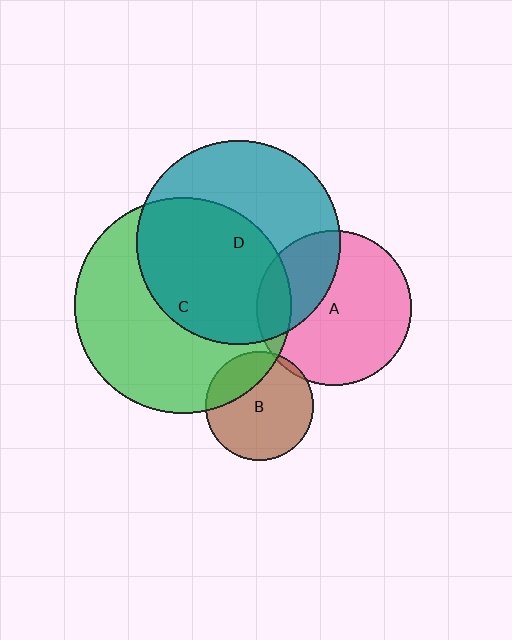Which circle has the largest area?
Circle C (green).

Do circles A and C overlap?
Yes.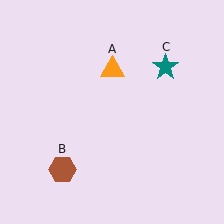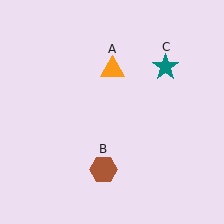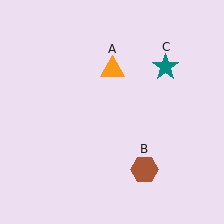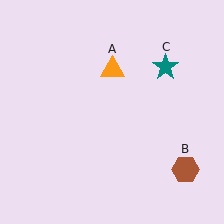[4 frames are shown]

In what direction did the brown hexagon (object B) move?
The brown hexagon (object B) moved right.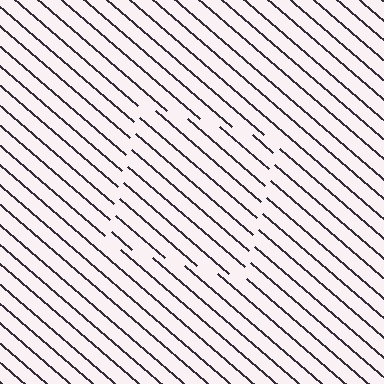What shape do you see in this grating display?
An illusory square. The interior of the shape contains the same grating, shifted by half a period — the contour is defined by the phase discontinuity where line-ends from the inner and outer gratings abut.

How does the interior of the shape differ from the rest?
The interior of the shape contains the same grating, shifted by half a period — the contour is defined by the phase discontinuity where line-ends from the inner and outer gratings abut.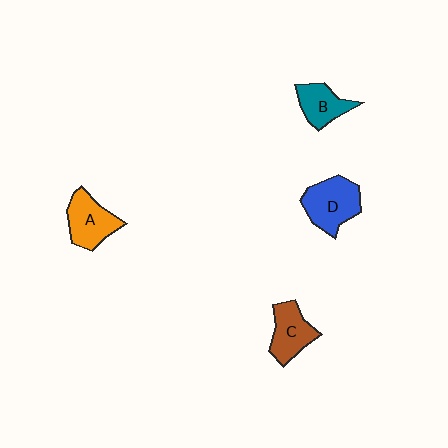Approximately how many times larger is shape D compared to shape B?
Approximately 1.4 times.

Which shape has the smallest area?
Shape B (teal).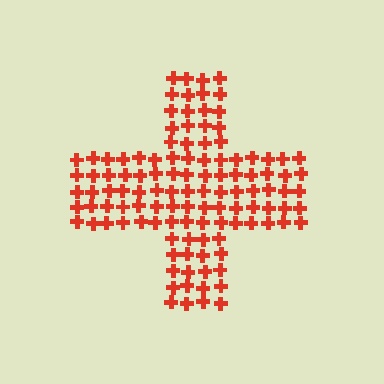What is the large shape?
The large shape is a cross.